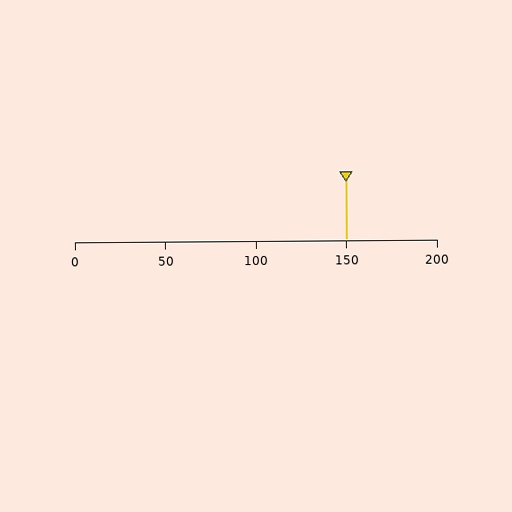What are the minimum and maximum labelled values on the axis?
The axis runs from 0 to 200.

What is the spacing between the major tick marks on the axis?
The major ticks are spaced 50 apart.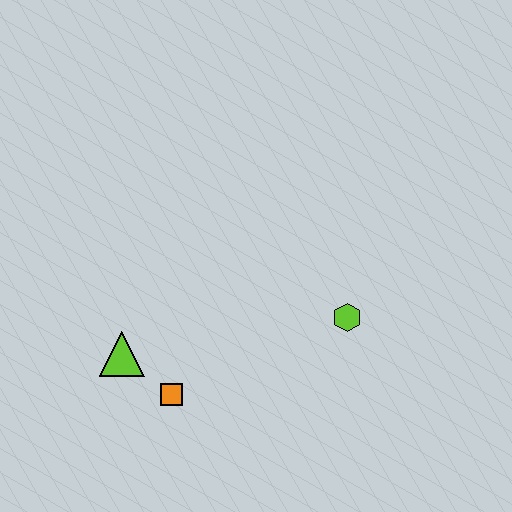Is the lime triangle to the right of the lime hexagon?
No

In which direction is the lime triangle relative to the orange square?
The lime triangle is to the left of the orange square.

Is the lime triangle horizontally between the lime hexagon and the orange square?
No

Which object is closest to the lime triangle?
The orange square is closest to the lime triangle.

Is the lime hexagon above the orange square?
Yes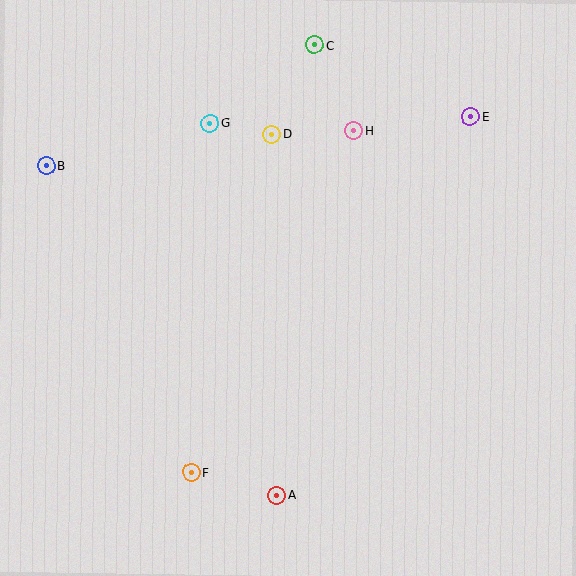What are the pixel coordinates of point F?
Point F is at (191, 472).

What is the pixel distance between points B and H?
The distance between B and H is 310 pixels.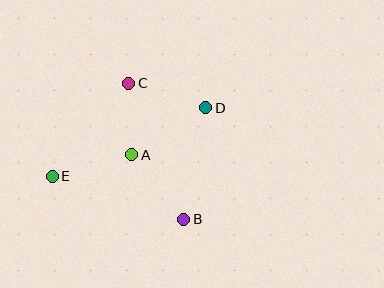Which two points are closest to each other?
Points A and C are closest to each other.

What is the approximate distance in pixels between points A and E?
The distance between A and E is approximately 83 pixels.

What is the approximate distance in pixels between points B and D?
The distance between B and D is approximately 114 pixels.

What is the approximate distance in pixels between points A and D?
The distance between A and D is approximately 88 pixels.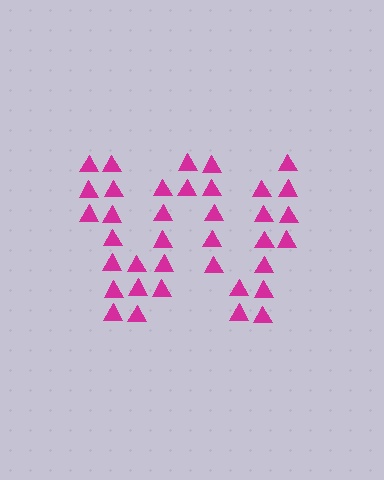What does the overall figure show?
The overall figure shows the letter W.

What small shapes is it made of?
It is made of small triangles.